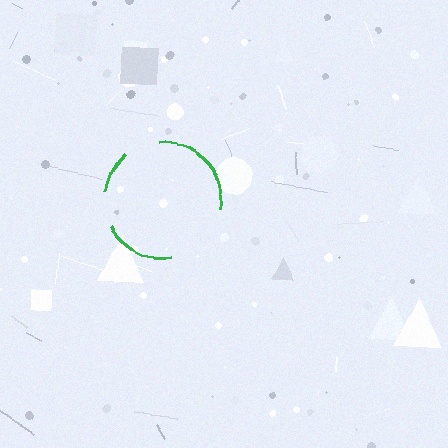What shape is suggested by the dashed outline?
The dashed outline suggests a circle.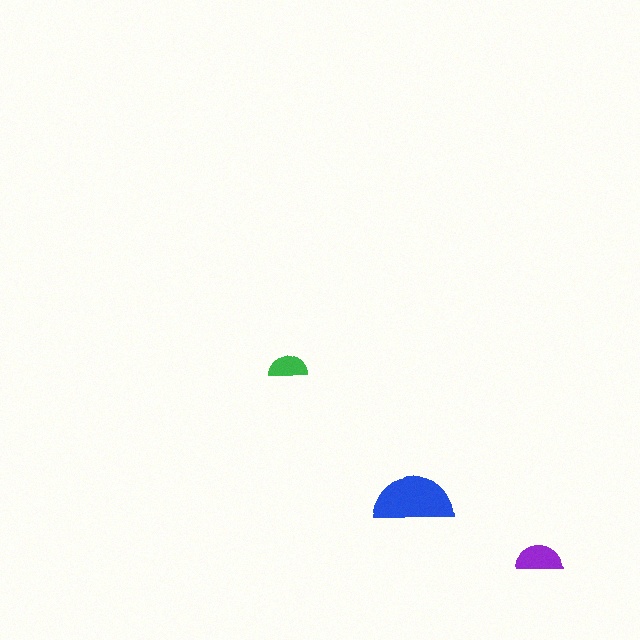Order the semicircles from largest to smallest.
the blue one, the purple one, the green one.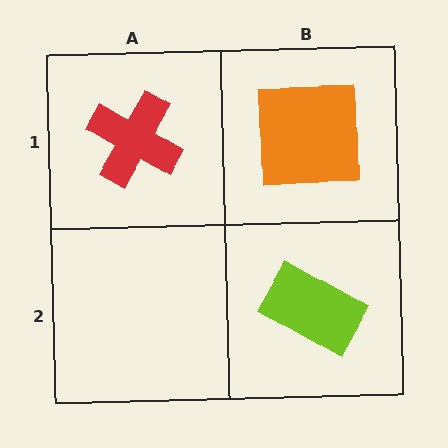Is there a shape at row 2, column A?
No, that cell is empty.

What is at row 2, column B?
A lime rectangle.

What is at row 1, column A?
A red cross.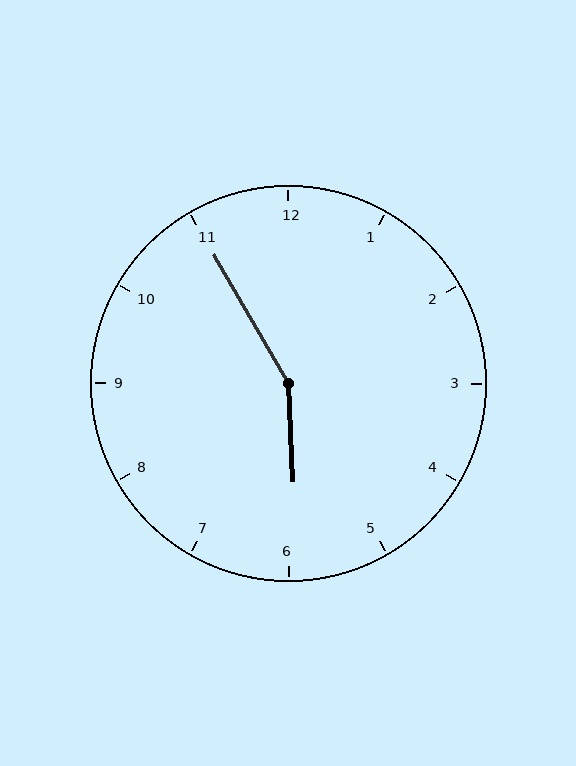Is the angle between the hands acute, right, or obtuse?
It is obtuse.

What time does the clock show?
5:55.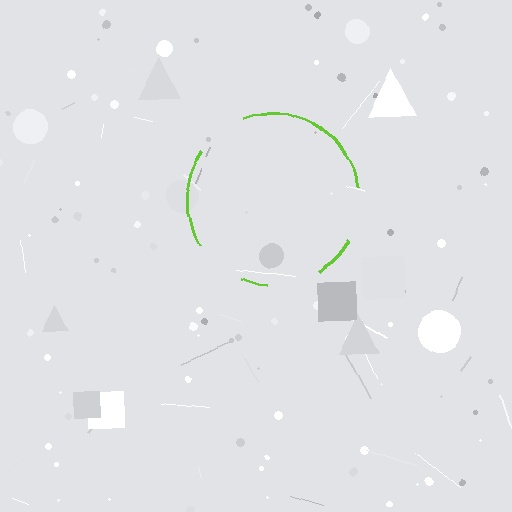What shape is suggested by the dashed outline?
The dashed outline suggests a circle.